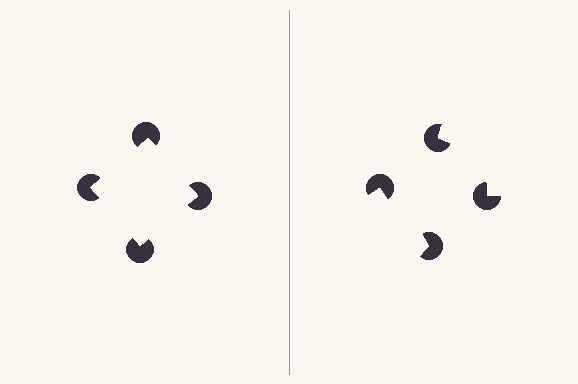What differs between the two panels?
The pac-man discs are positioned identically on both sides; only the wedge orientations differ. On the left they align to a square; on the right they are misaligned.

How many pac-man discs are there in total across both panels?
8 — 4 on each side.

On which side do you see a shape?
An illusory square appears on the left side. On the right side the wedge cuts are rotated, so no coherent shape forms.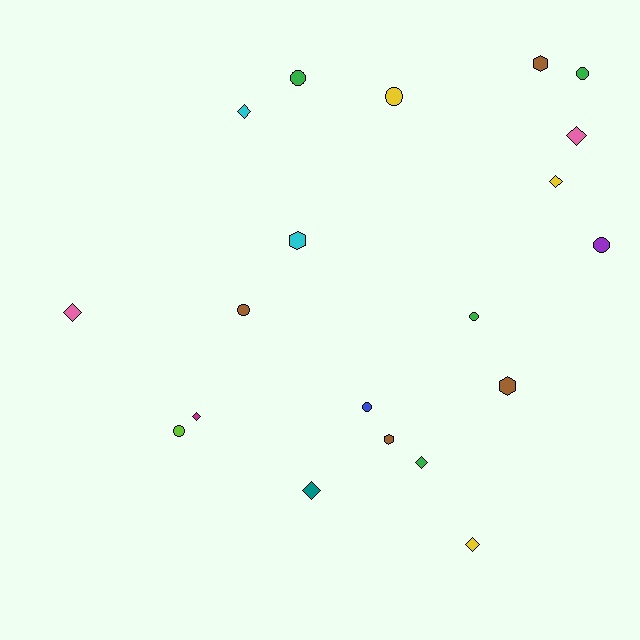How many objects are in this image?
There are 20 objects.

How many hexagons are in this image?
There are 4 hexagons.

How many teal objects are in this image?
There is 1 teal object.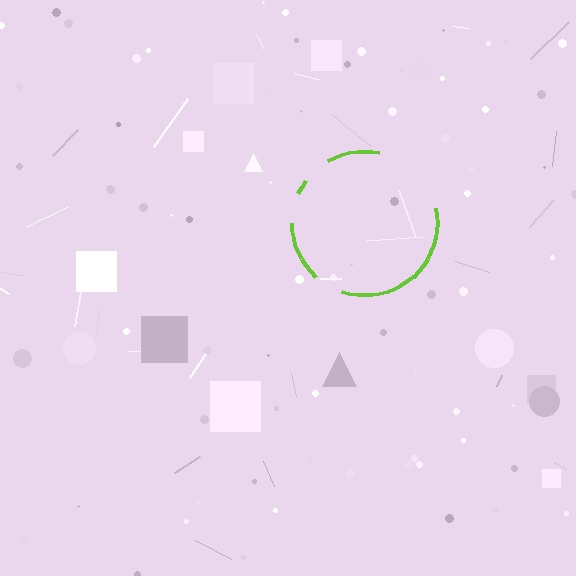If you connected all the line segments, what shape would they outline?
They would outline a circle.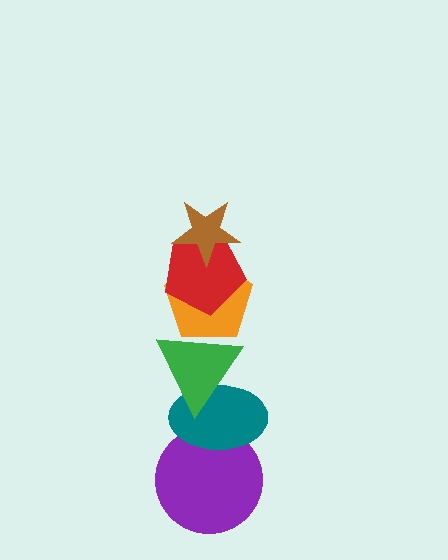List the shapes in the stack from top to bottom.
From top to bottom: the brown star, the red pentagon, the orange pentagon, the green triangle, the teal ellipse, the purple circle.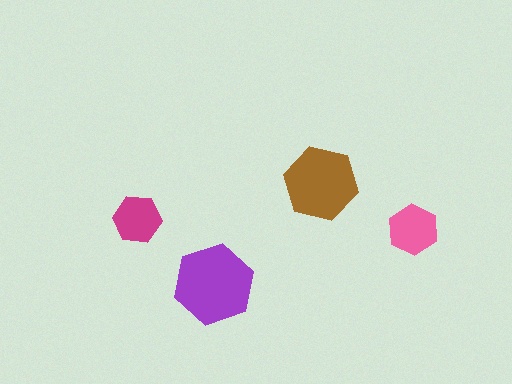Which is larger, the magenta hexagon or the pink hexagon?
The pink one.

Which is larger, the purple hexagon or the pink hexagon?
The purple one.